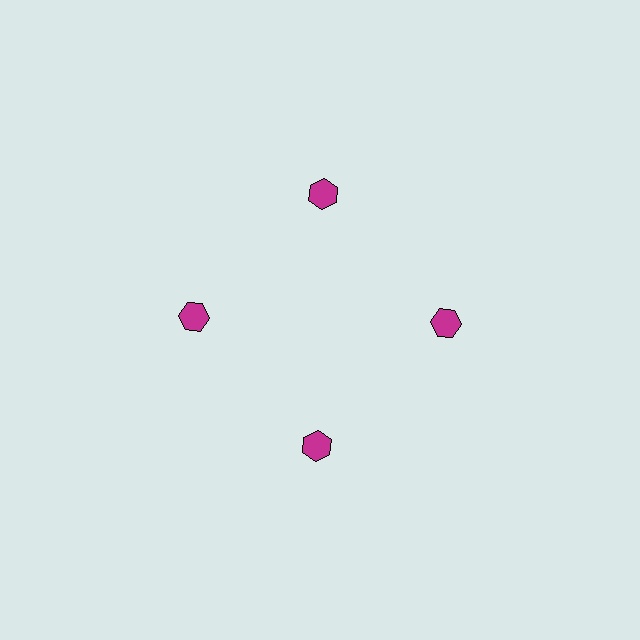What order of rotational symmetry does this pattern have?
This pattern has 4-fold rotational symmetry.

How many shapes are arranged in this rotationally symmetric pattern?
There are 4 shapes, arranged in 4 groups of 1.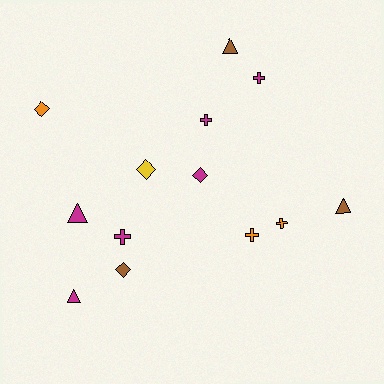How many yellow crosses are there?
There are no yellow crosses.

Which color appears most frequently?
Magenta, with 6 objects.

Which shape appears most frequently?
Cross, with 5 objects.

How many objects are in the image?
There are 13 objects.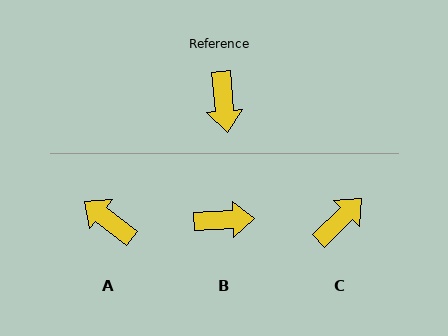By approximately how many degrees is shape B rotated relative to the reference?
Approximately 87 degrees counter-clockwise.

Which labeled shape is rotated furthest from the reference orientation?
A, about 134 degrees away.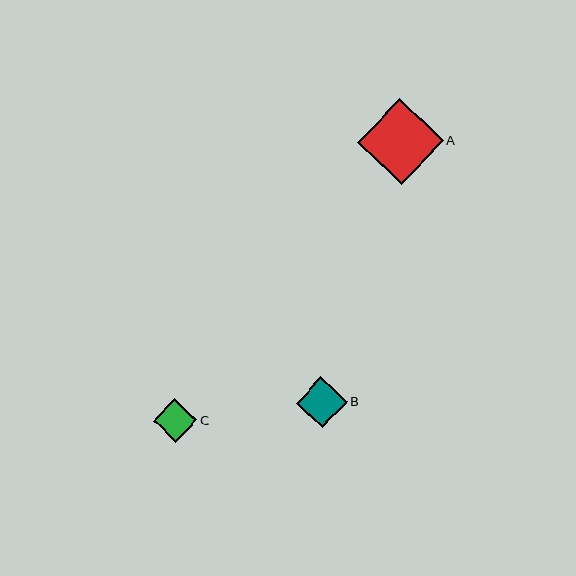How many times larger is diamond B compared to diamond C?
Diamond B is approximately 1.2 times the size of diamond C.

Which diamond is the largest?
Diamond A is the largest with a size of approximately 86 pixels.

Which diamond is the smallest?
Diamond C is the smallest with a size of approximately 44 pixels.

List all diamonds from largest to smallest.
From largest to smallest: A, B, C.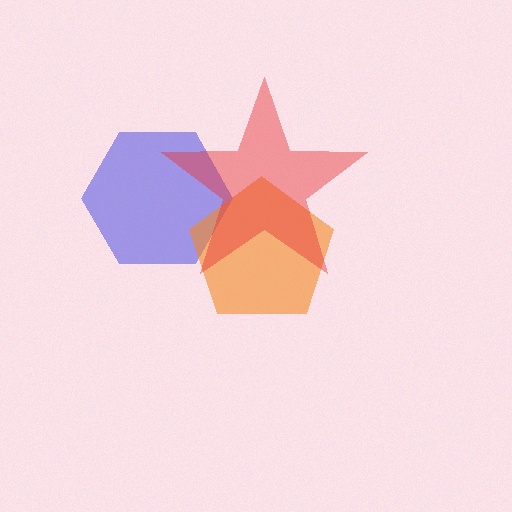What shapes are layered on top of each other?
The layered shapes are: a blue hexagon, an orange pentagon, a red star.